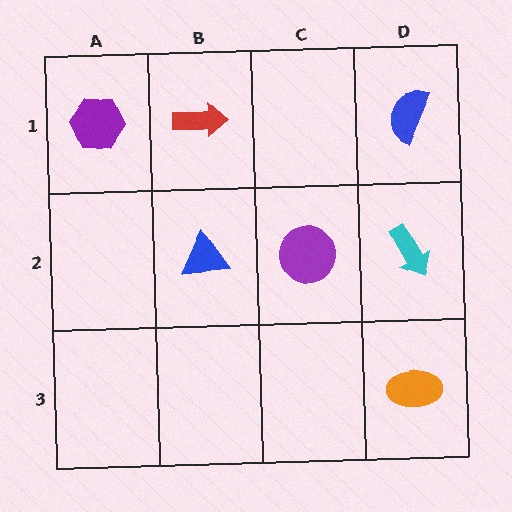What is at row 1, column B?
A red arrow.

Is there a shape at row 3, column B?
No, that cell is empty.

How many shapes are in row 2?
3 shapes.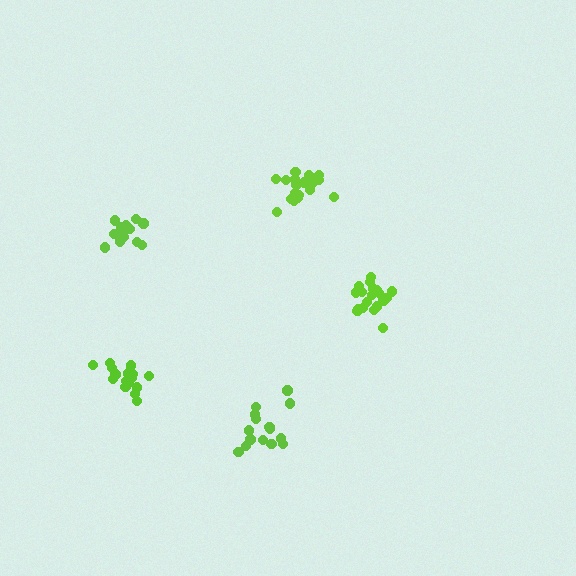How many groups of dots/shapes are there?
There are 5 groups.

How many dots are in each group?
Group 1: 20 dots, Group 2: 16 dots, Group 3: 20 dots, Group 4: 16 dots, Group 5: 15 dots (87 total).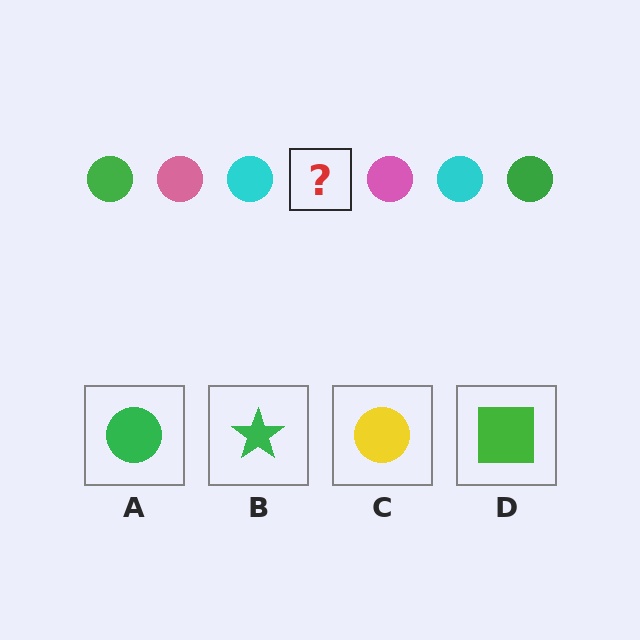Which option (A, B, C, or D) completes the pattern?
A.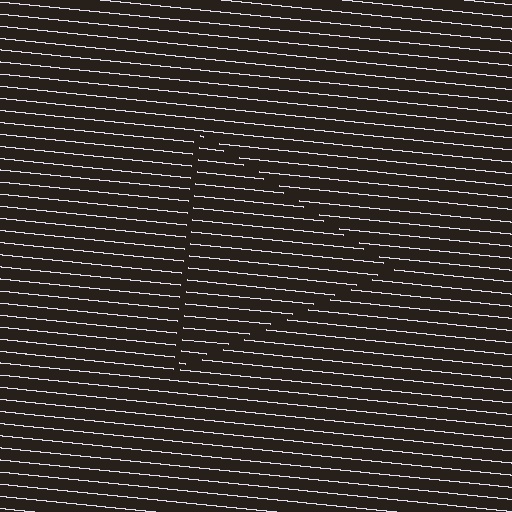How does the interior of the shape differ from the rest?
The interior of the shape contains the same grating, shifted by half a period — the contour is defined by the phase discontinuity where line-ends from the inner and outer gratings abut.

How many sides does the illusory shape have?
3 sides — the line-ends trace a triangle.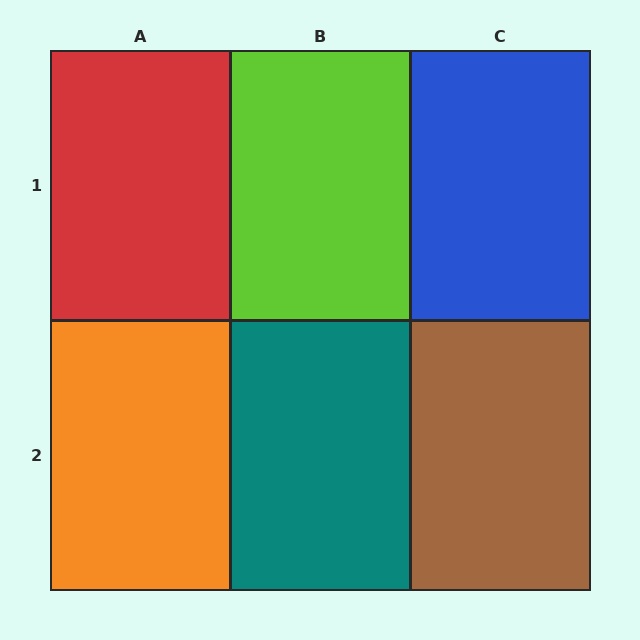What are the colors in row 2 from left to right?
Orange, teal, brown.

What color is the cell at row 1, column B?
Lime.